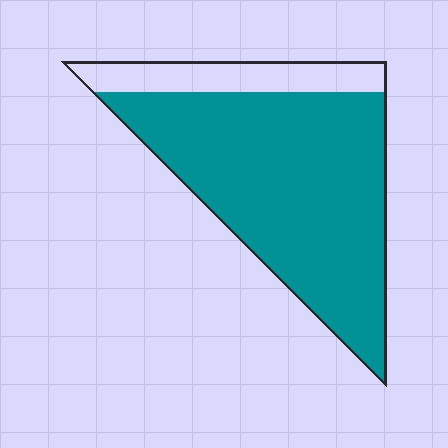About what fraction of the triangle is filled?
About five sixths (5/6).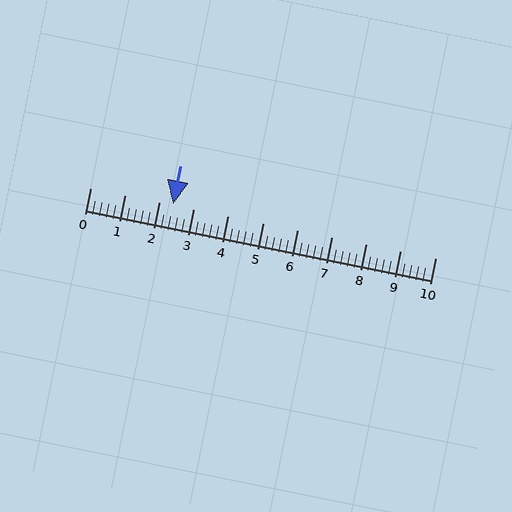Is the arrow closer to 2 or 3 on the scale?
The arrow is closer to 2.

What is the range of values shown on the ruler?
The ruler shows values from 0 to 10.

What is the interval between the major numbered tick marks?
The major tick marks are spaced 1 units apart.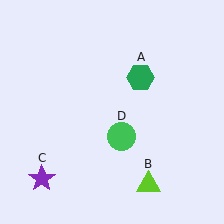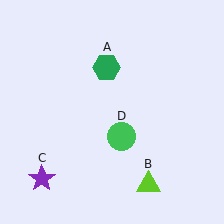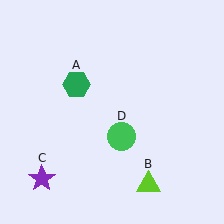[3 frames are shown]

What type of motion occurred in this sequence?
The green hexagon (object A) rotated counterclockwise around the center of the scene.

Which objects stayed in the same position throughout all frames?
Lime triangle (object B) and purple star (object C) and green circle (object D) remained stationary.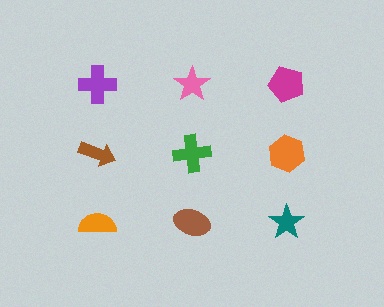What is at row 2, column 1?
A brown arrow.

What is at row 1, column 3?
A magenta pentagon.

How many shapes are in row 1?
3 shapes.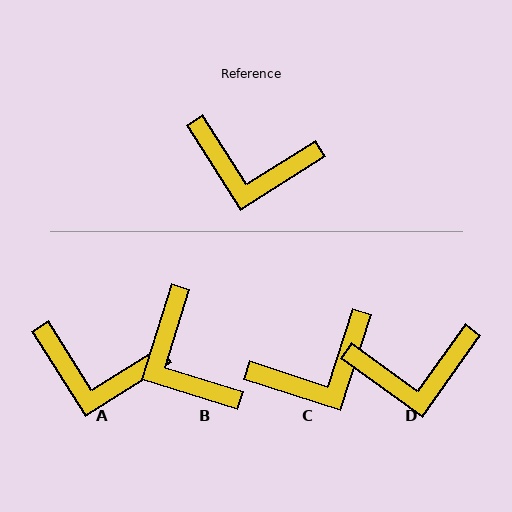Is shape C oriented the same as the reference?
No, it is off by about 40 degrees.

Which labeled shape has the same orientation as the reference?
A.